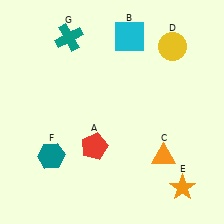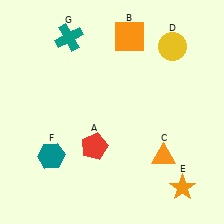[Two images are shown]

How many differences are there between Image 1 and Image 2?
There is 1 difference between the two images.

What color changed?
The square (B) changed from cyan in Image 1 to orange in Image 2.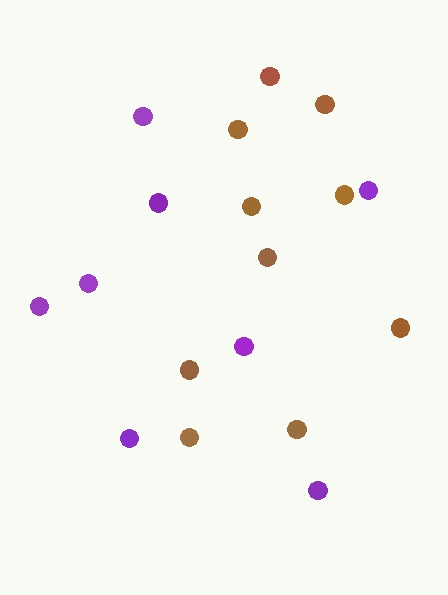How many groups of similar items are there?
There are 2 groups: one group of purple circles (8) and one group of brown circles (10).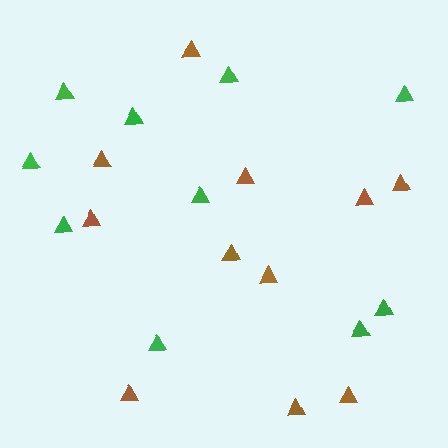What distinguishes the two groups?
There are 2 groups: one group of brown triangles (11) and one group of green triangles (10).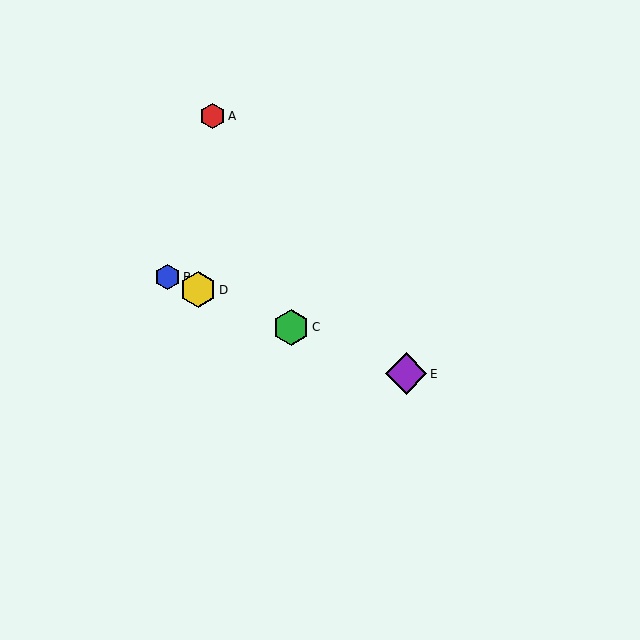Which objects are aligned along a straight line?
Objects B, C, D, E are aligned along a straight line.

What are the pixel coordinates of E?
Object E is at (406, 374).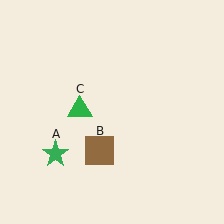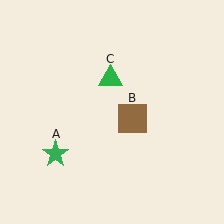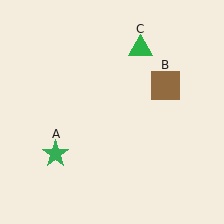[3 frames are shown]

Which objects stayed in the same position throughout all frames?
Green star (object A) remained stationary.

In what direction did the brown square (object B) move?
The brown square (object B) moved up and to the right.